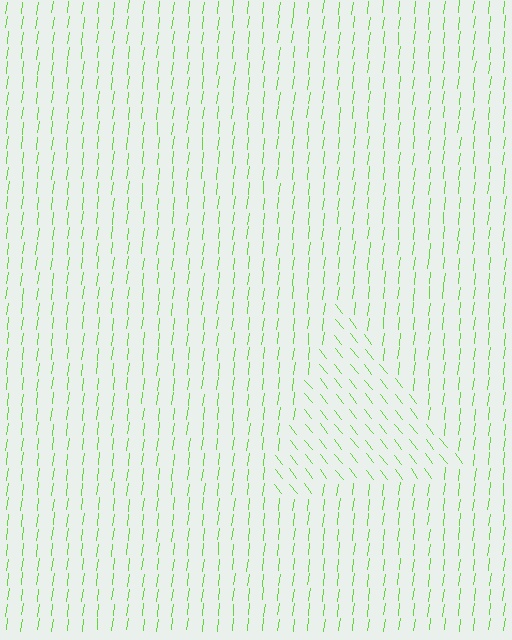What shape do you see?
I see a triangle.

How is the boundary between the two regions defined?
The boundary is defined purely by a change in line orientation (approximately 45 degrees difference). All lines are the same color and thickness.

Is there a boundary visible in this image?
Yes, there is a texture boundary formed by a change in line orientation.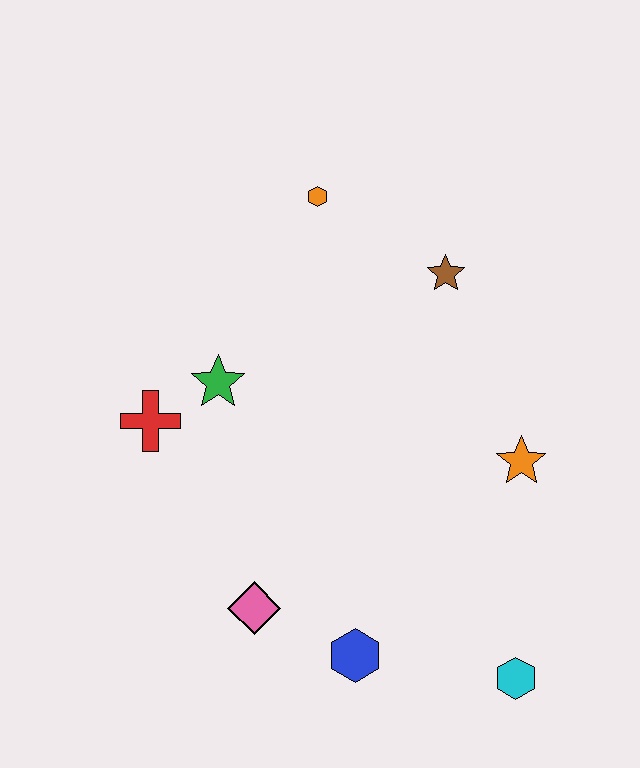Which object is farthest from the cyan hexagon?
The orange hexagon is farthest from the cyan hexagon.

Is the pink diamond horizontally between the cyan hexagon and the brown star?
No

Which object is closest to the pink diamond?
The blue hexagon is closest to the pink diamond.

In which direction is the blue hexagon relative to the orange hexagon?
The blue hexagon is below the orange hexagon.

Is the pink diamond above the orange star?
No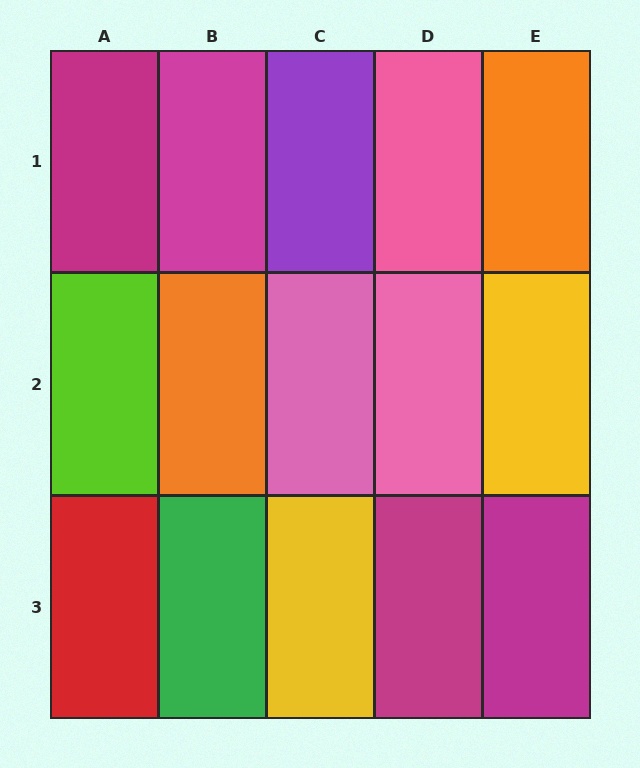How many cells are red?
1 cell is red.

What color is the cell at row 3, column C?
Yellow.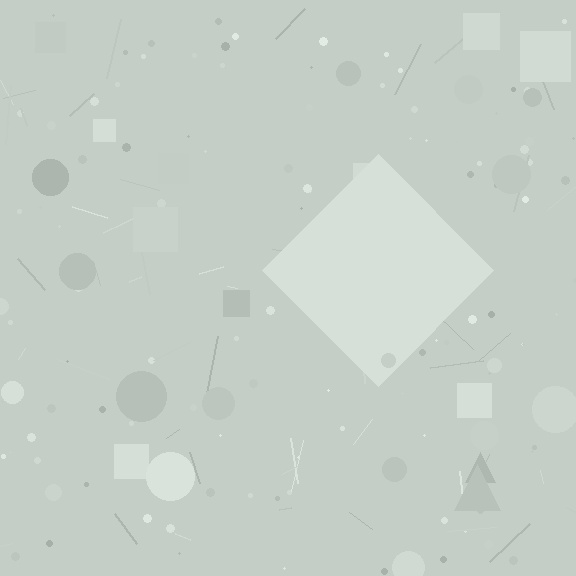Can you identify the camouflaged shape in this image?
The camouflaged shape is a diamond.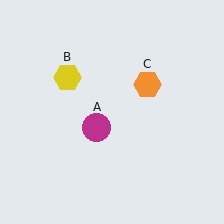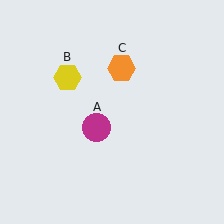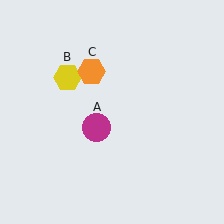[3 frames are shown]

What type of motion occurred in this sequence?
The orange hexagon (object C) rotated counterclockwise around the center of the scene.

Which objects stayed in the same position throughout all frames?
Magenta circle (object A) and yellow hexagon (object B) remained stationary.